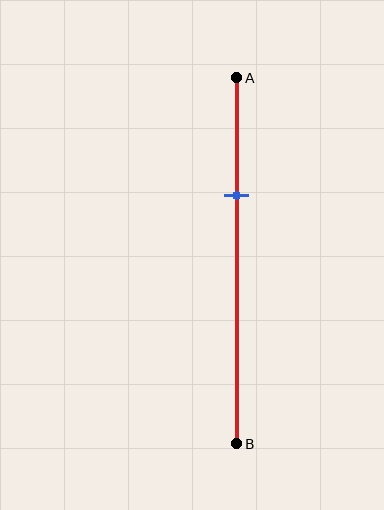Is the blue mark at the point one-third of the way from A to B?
Yes, the mark is approximately at the one-third point.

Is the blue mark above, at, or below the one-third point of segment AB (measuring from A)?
The blue mark is approximately at the one-third point of segment AB.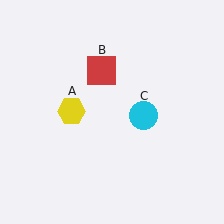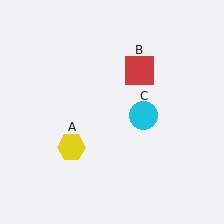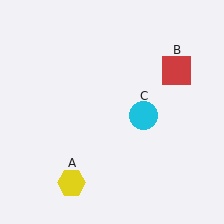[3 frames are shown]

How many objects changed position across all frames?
2 objects changed position: yellow hexagon (object A), red square (object B).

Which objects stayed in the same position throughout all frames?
Cyan circle (object C) remained stationary.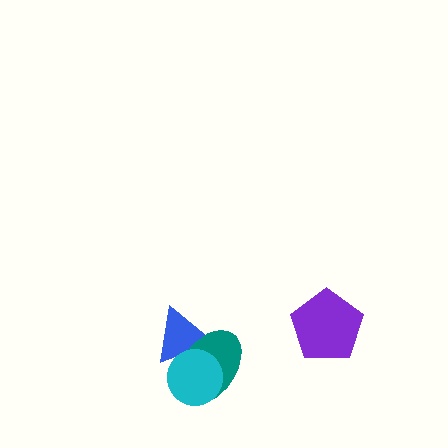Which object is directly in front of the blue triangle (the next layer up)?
The teal ellipse is directly in front of the blue triangle.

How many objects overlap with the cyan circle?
2 objects overlap with the cyan circle.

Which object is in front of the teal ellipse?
The cyan circle is in front of the teal ellipse.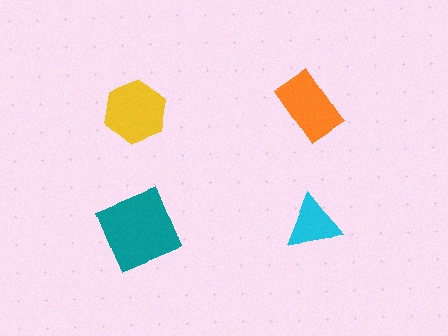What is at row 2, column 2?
A cyan triangle.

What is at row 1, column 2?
An orange rectangle.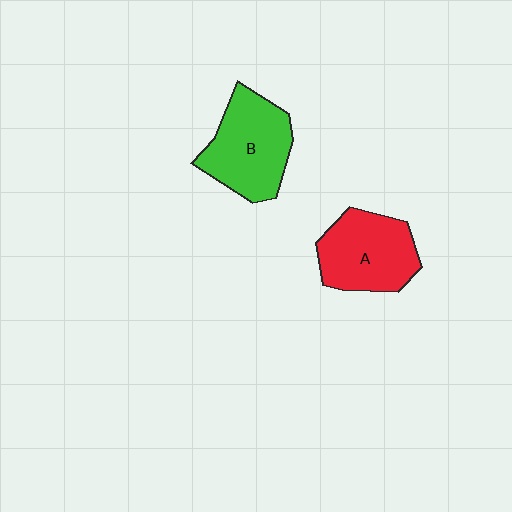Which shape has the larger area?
Shape B (green).